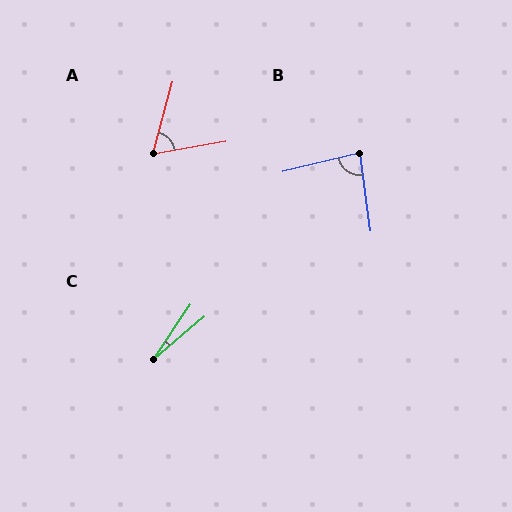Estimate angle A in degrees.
Approximately 65 degrees.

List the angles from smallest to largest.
C (16°), A (65°), B (84°).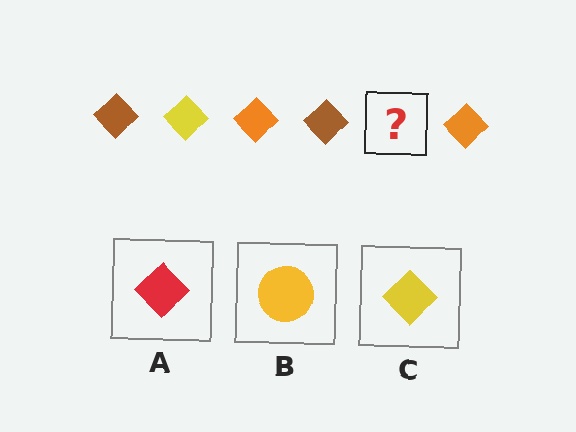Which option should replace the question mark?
Option C.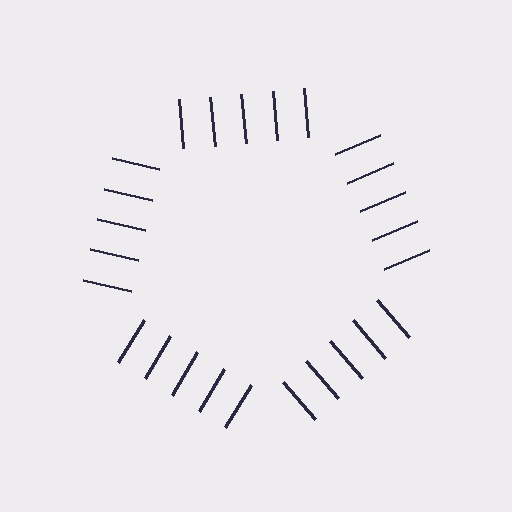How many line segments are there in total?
25 — 5 along each of the 5 edges.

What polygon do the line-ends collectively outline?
An illusory pentagon — the line segments terminate on its edges but no continuous stroke is drawn.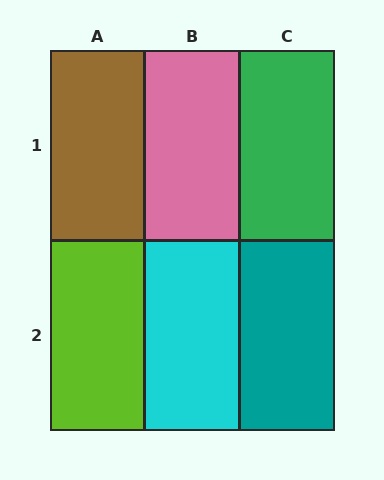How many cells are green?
1 cell is green.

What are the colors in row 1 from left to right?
Brown, pink, green.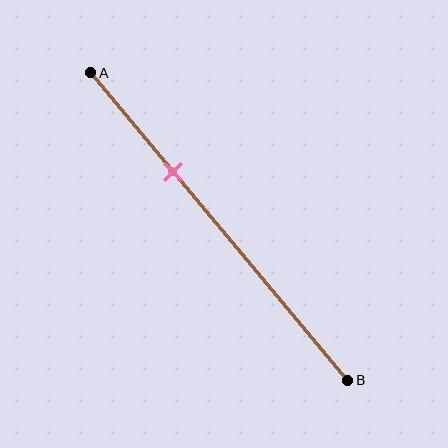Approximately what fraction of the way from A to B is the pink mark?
The pink mark is approximately 30% of the way from A to B.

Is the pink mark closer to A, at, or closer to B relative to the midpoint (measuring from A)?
The pink mark is closer to point A than the midpoint of segment AB.